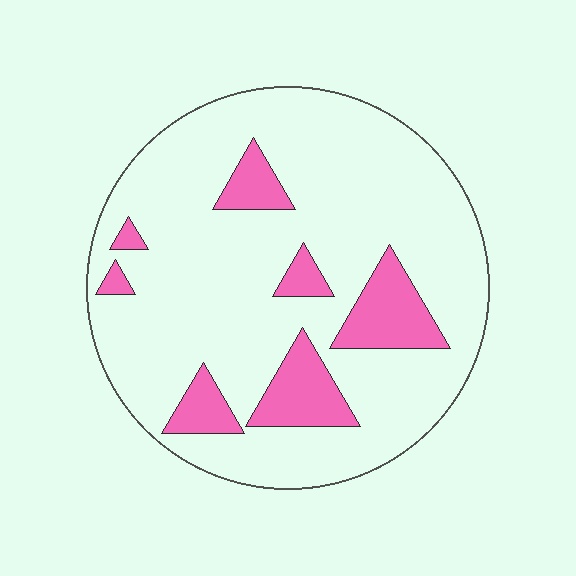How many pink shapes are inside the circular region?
7.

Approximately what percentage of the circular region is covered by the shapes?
Approximately 15%.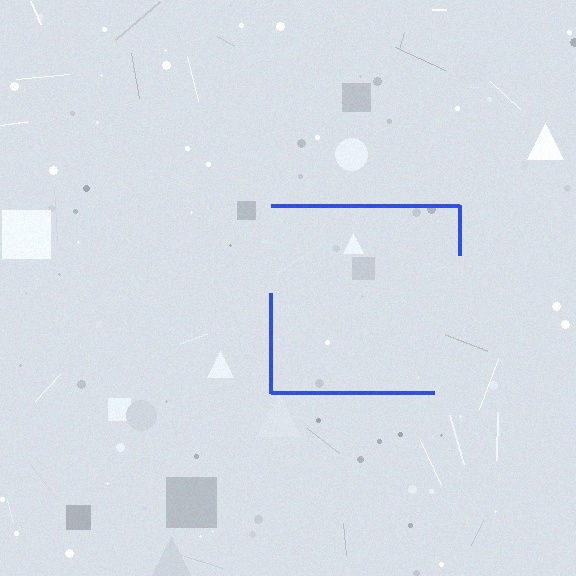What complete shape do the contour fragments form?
The contour fragments form a square.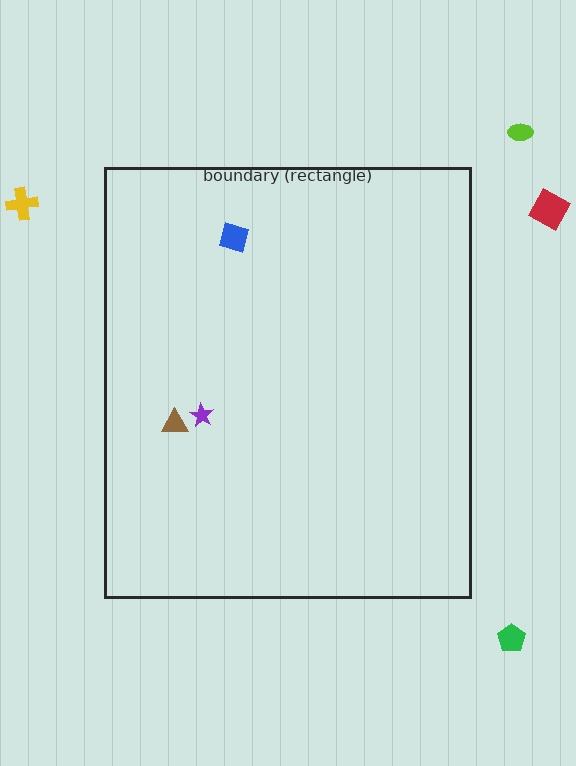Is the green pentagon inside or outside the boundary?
Outside.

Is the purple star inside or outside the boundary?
Inside.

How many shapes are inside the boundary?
3 inside, 4 outside.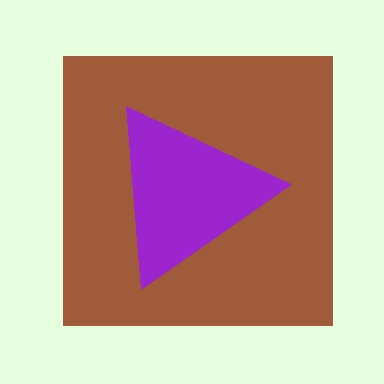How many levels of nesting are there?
2.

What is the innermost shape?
The purple triangle.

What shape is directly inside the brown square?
The purple triangle.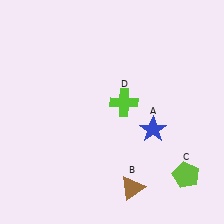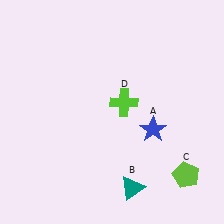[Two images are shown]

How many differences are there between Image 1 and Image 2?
There is 1 difference between the two images.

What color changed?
The triangle (B) changed from brown in Image 1 to teal in Image 2.